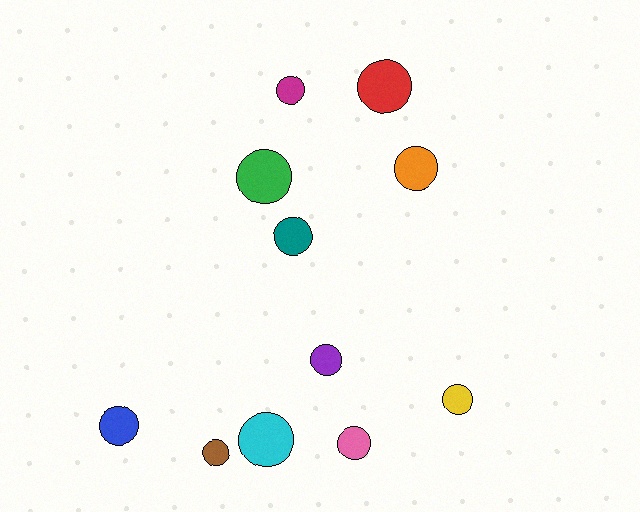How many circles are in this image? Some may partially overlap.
There are 11 circles.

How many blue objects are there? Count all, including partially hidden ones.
There is 1 blue object.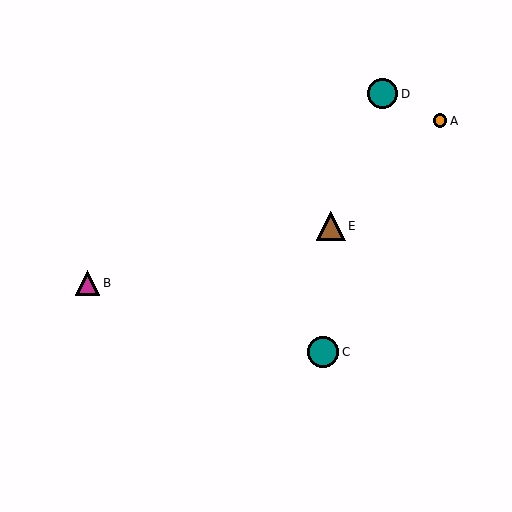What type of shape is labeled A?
Shape A is an orange circle.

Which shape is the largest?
The teal circle (labeled C) is the largest.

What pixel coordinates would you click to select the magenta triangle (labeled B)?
Click at (87, 283) to select the magenta triangle B.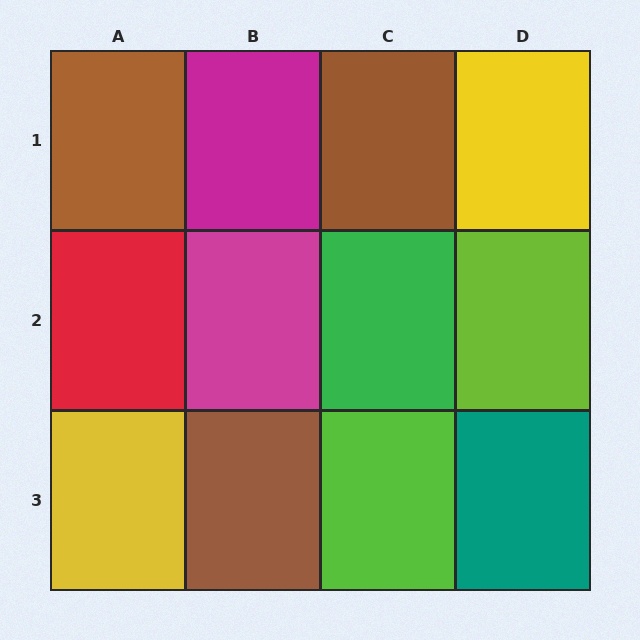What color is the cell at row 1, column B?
Magenta.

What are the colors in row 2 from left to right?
Red, magenta, green, lime.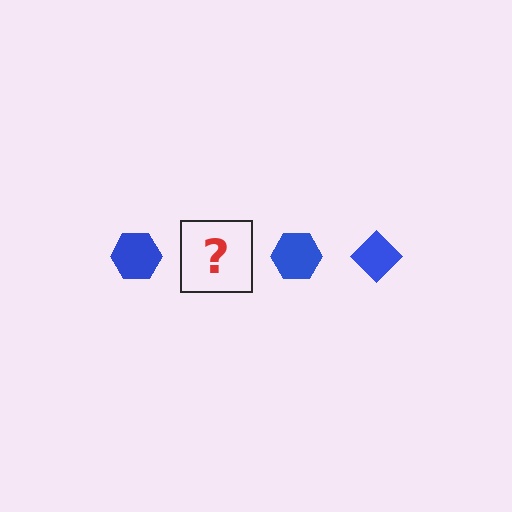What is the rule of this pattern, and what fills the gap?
The rule is that the pattern cycles through hexagon, diamond shapes in blue. The gap should be filled with a blue diamond.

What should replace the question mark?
The question mark should be replaced with a blue diamond.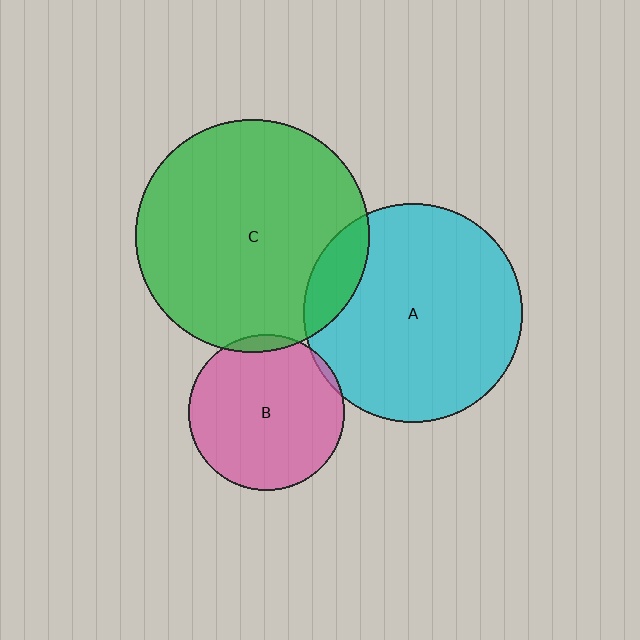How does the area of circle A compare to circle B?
Approximately 2.0 times.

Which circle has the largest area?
Circle C (green).